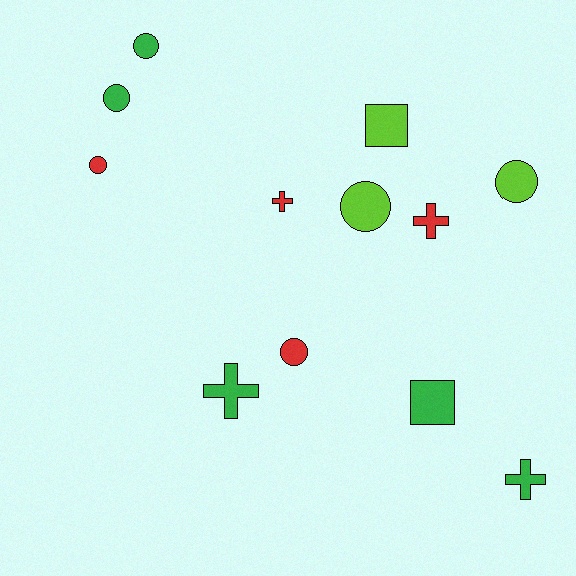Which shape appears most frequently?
Circle, with 6 objects.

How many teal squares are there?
There are no teal squares.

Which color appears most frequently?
Green, with 5 objects.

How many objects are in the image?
There are 12 objects.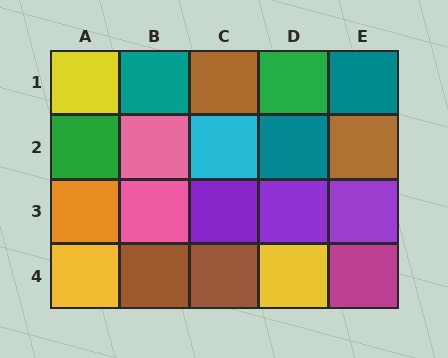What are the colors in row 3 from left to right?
Orange, pink, purple, purple, purple.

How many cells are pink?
2 cells are pink.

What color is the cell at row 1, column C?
Brown.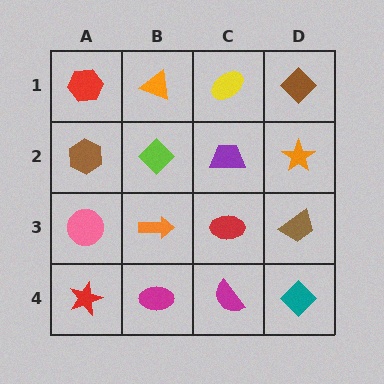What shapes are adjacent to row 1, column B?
A lime diamond (row 2, column B), a red hexagon (row 1, column A), a yellow ellipse (row 1, column C).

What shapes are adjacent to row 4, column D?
A brown trapezoid (row 3, column D), a magenta semicircle (row 4, column C).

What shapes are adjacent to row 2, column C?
A yellow ellipse (row 1, column C), a red ellipse (row 3, column C), a lime diamond (row 2, column B), an orange star (row 2, column D).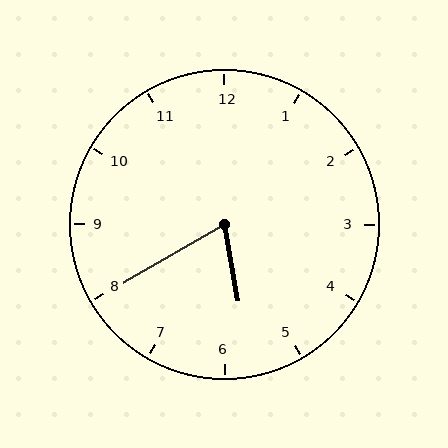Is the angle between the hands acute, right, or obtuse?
It is acute.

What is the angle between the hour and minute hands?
Approximately 70 degrees.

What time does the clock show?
5:40.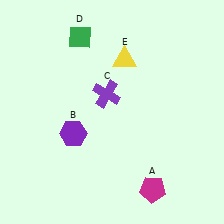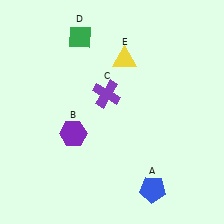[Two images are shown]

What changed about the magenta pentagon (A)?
In Image 1, A is magenta. In Image 2, it changed to blue.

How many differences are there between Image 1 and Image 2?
There is 1 difference between the two images.